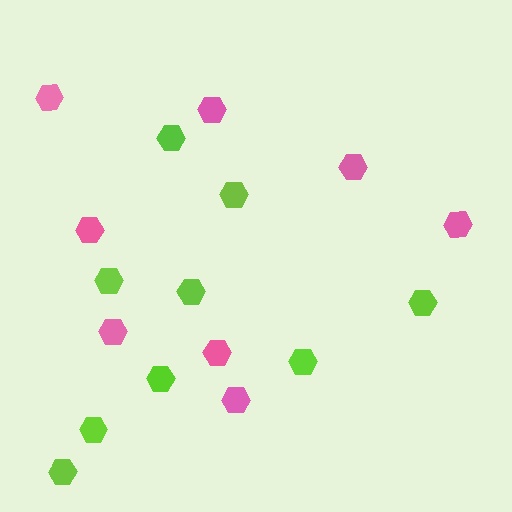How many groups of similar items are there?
There are 2 groups: one group of pink hexagons (8) and one group of lime hexagons (9).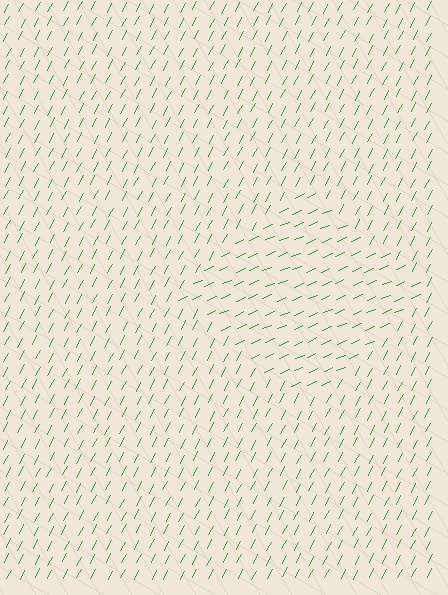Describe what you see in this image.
The image is filled with small green line segments. A diamond region in the image has lines oriented differently from the surrounding lines, creating a visible texture boundary.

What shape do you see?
I see a diamond.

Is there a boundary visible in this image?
Yes, there is a texture boundary formed by a change in line orientation.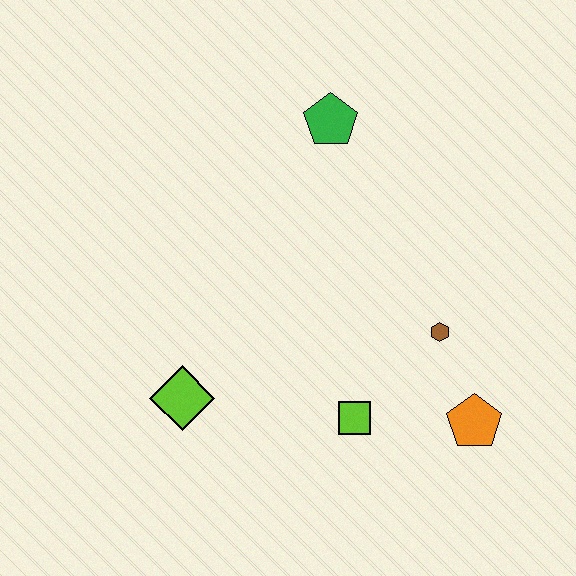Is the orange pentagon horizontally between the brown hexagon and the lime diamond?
No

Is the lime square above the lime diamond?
No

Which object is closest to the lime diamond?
The lime square is closest to the lime diamond.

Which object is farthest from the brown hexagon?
The lime diamond is farthest from the brown hexagon.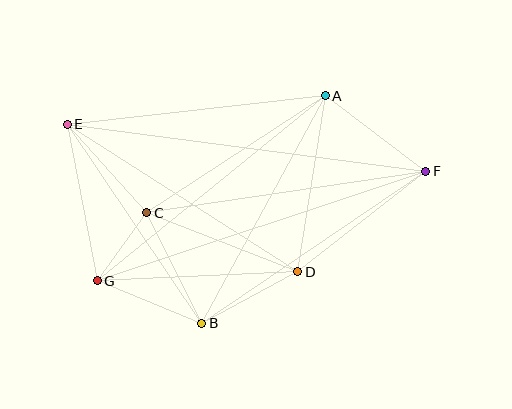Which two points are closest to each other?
Points C and G are closest to each other.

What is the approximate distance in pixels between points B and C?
The distance between B and C is approximately 123 pixels.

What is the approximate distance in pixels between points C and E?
The distance between C and E is approximately 119 pixels.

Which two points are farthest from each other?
Points E and F are farthest from each other.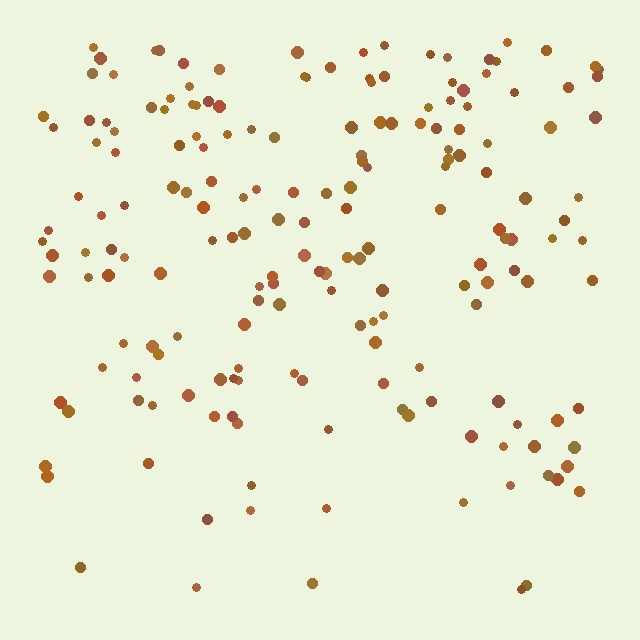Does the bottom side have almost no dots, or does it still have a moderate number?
Still a moderate number, just noticeably fewer than the top.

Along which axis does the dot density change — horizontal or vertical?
Vertical.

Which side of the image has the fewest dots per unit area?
The bottom.